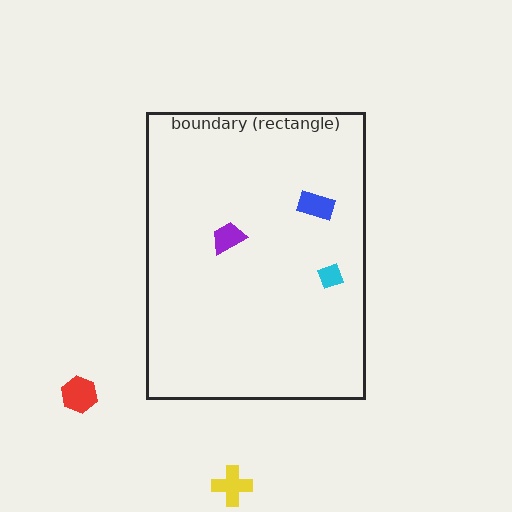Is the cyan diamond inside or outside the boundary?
Inside.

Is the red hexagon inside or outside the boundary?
Outside.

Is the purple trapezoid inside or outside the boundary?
Inside.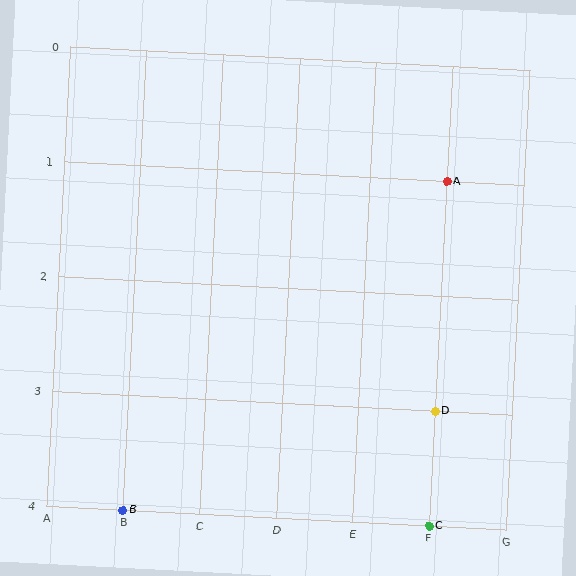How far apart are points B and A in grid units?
Points B and A are 4 columns and 3 rows apart (about 5.0 grid units diagonally).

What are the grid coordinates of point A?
Point A is at grid coordinates (F, 1).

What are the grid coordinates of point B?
Point B is at grid coordinates (B, 4).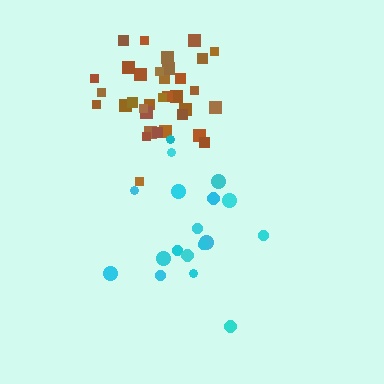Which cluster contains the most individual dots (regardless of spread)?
Brown (34).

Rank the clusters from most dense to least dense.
brown, cyan.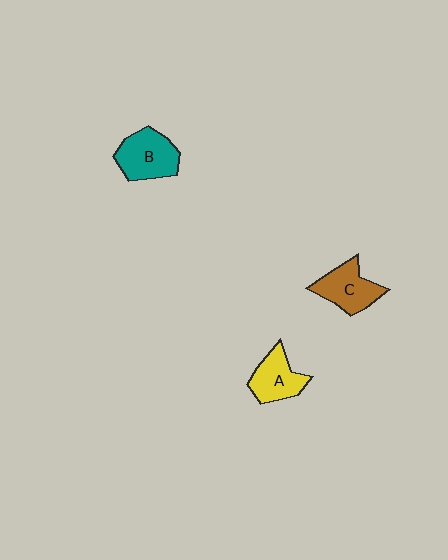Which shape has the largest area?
Shape B (teal).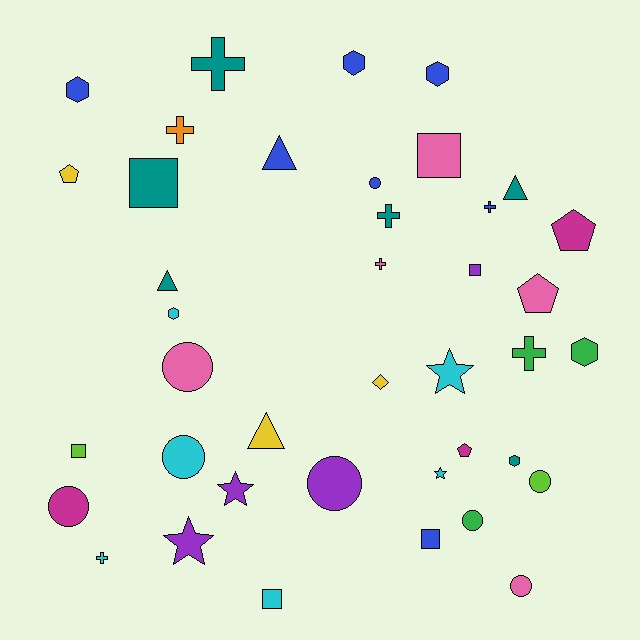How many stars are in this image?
There are 4 stars.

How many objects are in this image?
There are 40 objects.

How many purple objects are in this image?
There are 4 purple objects.